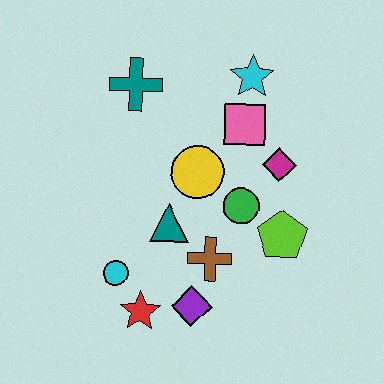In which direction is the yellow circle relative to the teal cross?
The yellow circle is below the teal cross.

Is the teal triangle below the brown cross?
No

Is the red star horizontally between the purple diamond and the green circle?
No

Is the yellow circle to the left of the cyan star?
Yes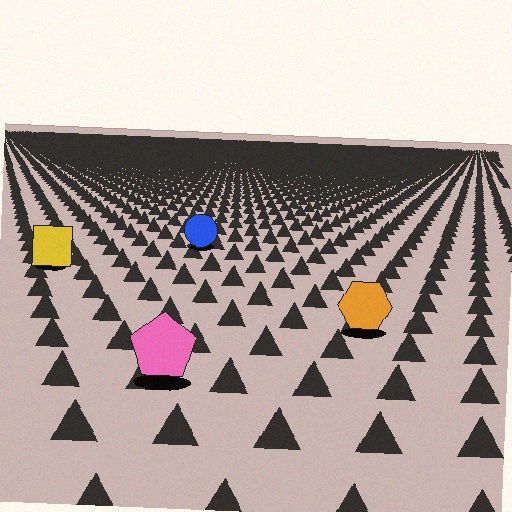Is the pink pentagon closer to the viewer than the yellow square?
Yes. The pink pentagon is closer — you can tell from the texture gradient: the ground texture is coarser near it.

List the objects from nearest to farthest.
From nearest to farthest: the pink pentagon, the orange hexagon, the yellow square, the blue circle.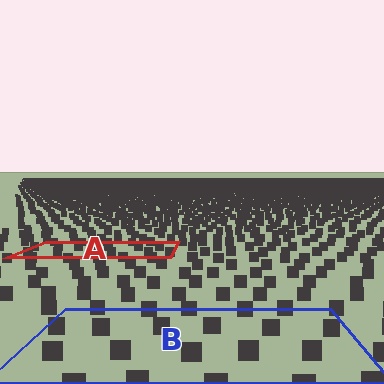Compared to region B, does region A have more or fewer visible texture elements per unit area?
Region A has more texture elements per unit area — they are packed more densely because it is farther away.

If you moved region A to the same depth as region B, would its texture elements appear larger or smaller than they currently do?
They would appear larger. At a closer depth, the same texture elements are projected at a bigger on-screen size.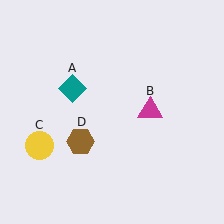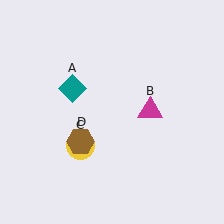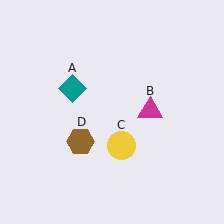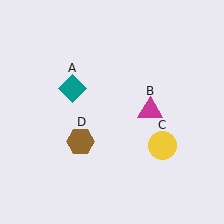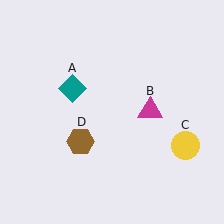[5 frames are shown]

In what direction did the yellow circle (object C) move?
The yellow circle (object C) moved right.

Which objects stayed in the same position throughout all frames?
Teal diamond (object A) and magenta triangle (object B) and brown hexagon (object D) remained stationary.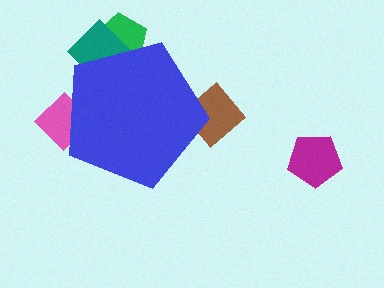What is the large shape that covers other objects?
A blue pentagon.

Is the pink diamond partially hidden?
Yes, the pink diamond is partially hidden behind the blue pentagon.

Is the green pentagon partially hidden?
Yes, the green pentagon is partially hidden behind the blue pentagon.